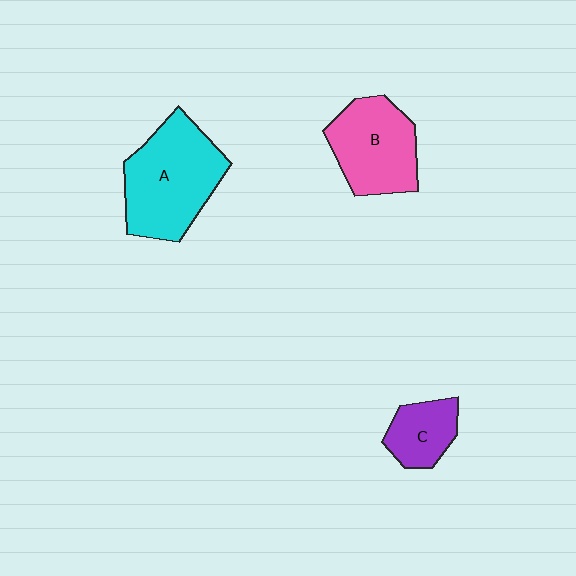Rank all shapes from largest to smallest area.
From largest to smallest: A (cyan), B (pink), C (purple).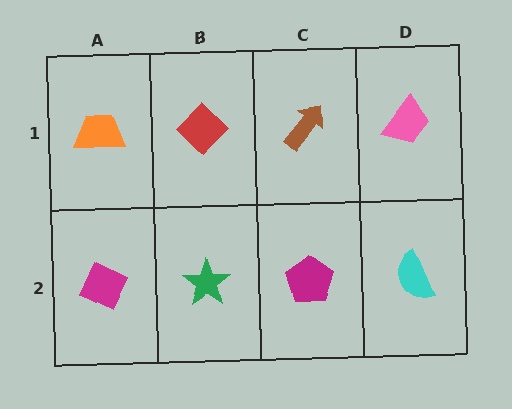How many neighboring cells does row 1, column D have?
2.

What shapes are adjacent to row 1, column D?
A cyan semicircle (row 2, column D), a brown arrow (row 1, column C).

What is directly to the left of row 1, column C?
A red diamond.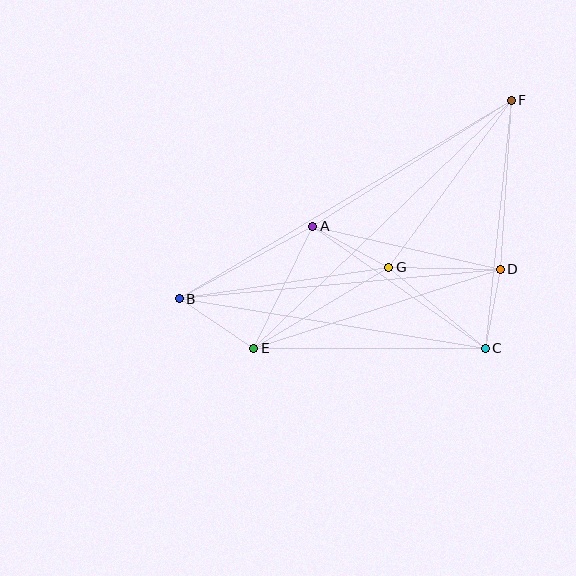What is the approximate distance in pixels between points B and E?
The distance between B and E is approximately 89 pixels.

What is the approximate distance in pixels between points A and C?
The distance between A and C is approximately 211 pixels.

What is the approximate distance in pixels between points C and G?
The distance between C and G is approximately 126 pixels.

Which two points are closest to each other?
Points C and D are closest to each other.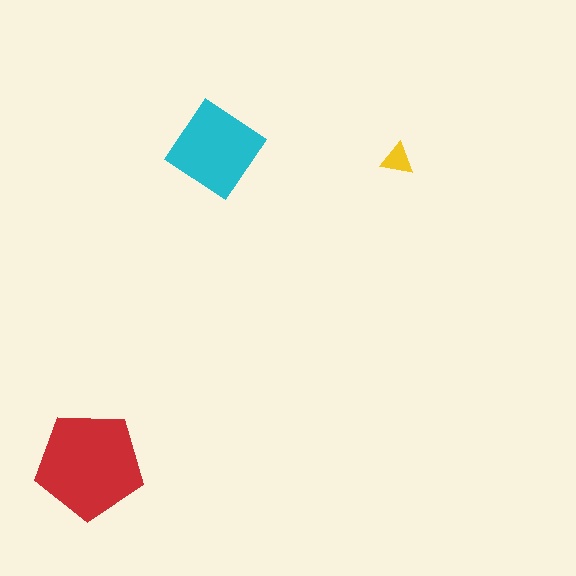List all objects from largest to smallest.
The red pentagon, the cyan diamond, the yellow triangle.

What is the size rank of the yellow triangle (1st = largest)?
3rd.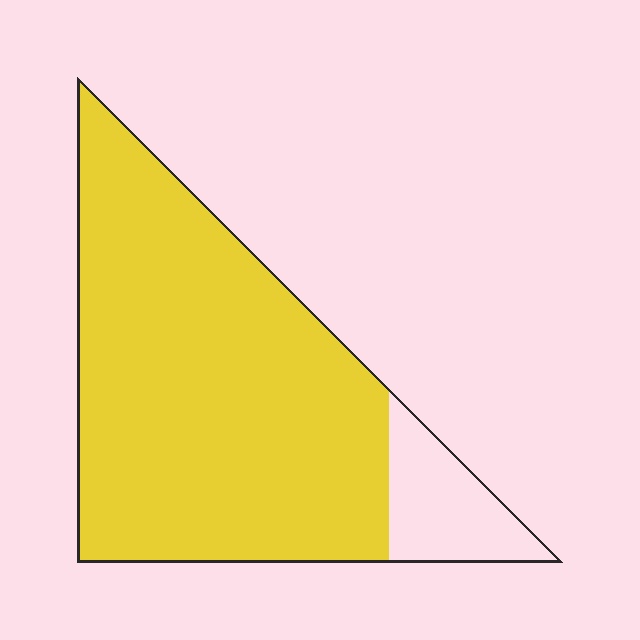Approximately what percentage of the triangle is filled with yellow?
Approximately 85%.